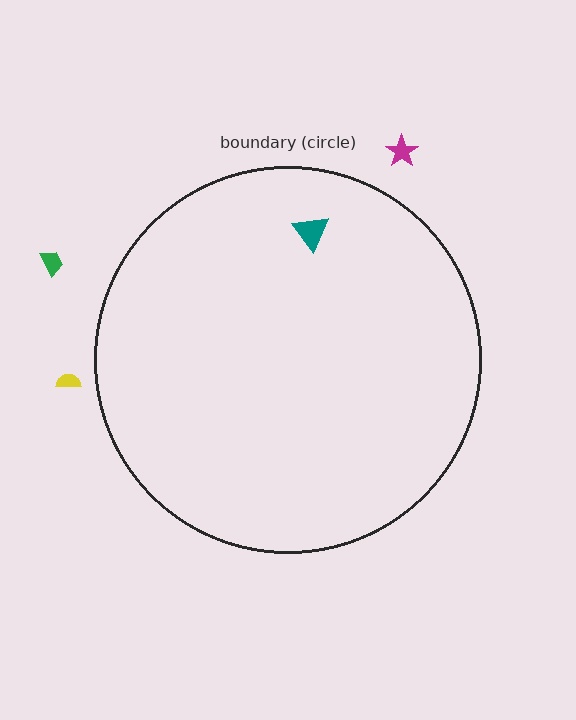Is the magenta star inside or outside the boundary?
Outside.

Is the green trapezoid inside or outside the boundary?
Outside.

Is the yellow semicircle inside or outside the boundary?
Outside.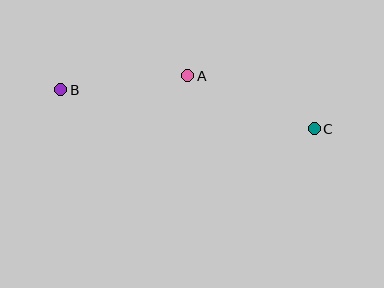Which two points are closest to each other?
Points A and B are closest to each other.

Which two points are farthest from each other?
Points B and C are farthest from each other.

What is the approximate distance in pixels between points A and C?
The distance between A and C is approximately 137 pixels.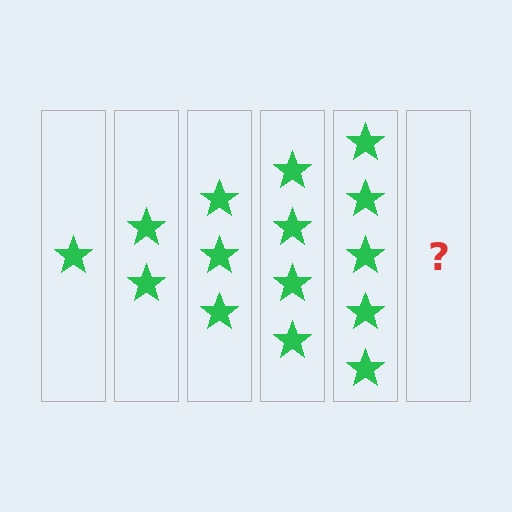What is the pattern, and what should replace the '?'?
The pattern is that each step adds one more star. The '?' should be 6 stars.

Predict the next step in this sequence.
The next step is 6 stars.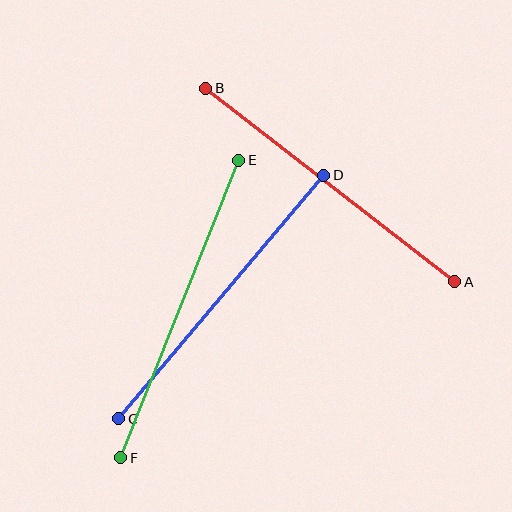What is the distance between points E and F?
The distance is approximately 320 pixels.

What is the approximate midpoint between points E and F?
The midpoint is at approximately (180, 309) pixels.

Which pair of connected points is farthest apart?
Points E and F are farthest apart.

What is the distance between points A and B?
The distance is approximately 316 pixels.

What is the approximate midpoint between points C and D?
The midpoint is at approximately (221, 297) pixels.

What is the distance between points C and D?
The distance is approximately 318 pixels.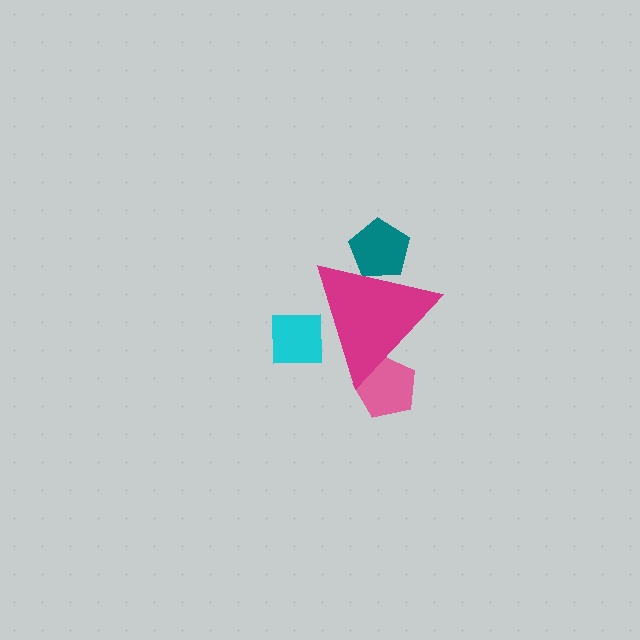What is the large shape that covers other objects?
A magenta triangle.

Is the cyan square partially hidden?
Yes, the cyan square is partially hidden behind the magenta triangle.